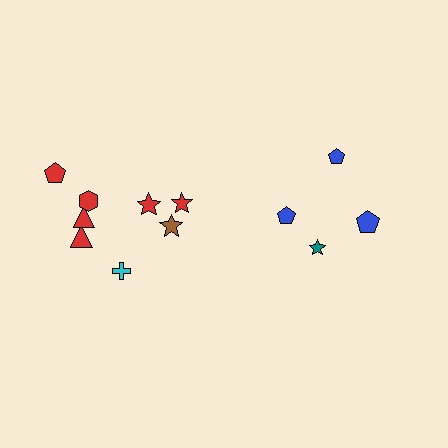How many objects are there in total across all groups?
There are 12 objects.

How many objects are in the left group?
There are 8 objects.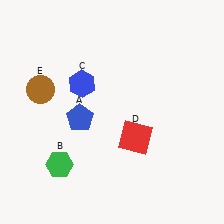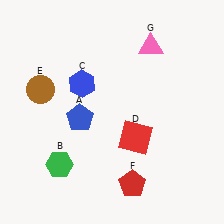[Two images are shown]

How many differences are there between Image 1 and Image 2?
There are 2 differences between the two images.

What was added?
A red pentagon (F), a pink triangle (G) were added in Image 2.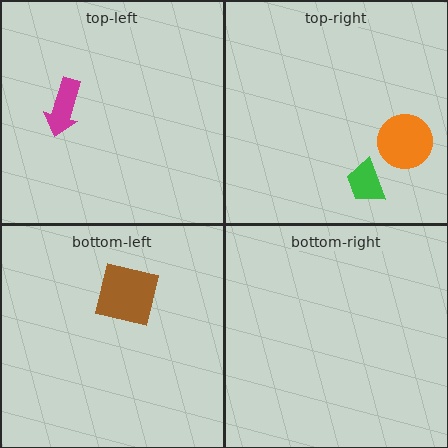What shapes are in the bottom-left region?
The brown square.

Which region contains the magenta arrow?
The top-left region.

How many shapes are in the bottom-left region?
1.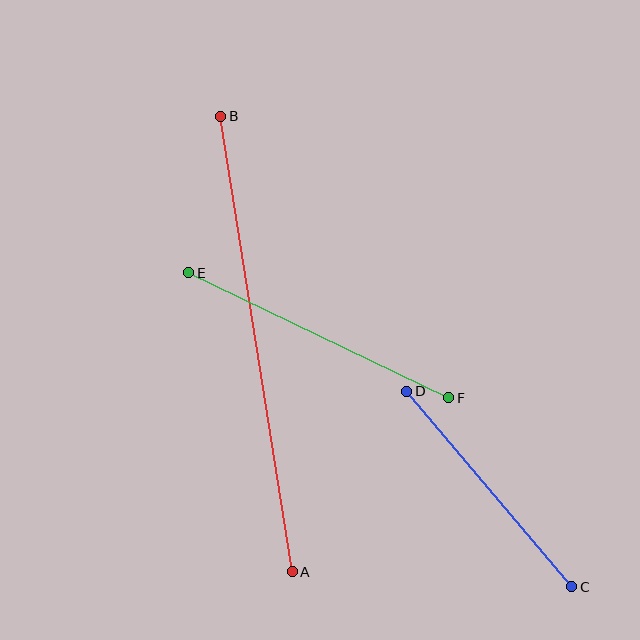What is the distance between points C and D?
The distance is approximately 256 pixels.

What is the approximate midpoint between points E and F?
The midpoint is at approximately (319, 335) pixels.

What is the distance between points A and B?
The distance is approximately 461 pixels.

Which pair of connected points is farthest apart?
Points A and B are farthest apart.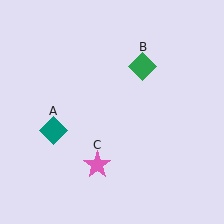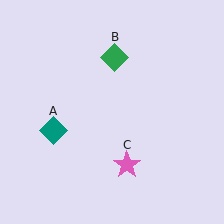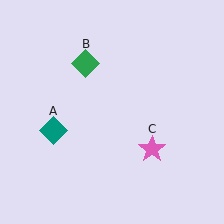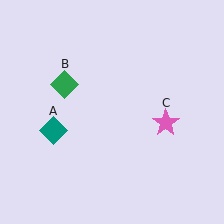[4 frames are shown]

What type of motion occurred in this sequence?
The green diamond (object B), pink star (object C) rotated counterclockwise around the center of the scene.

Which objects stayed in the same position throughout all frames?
Teal diamond (object A) remained stationary.